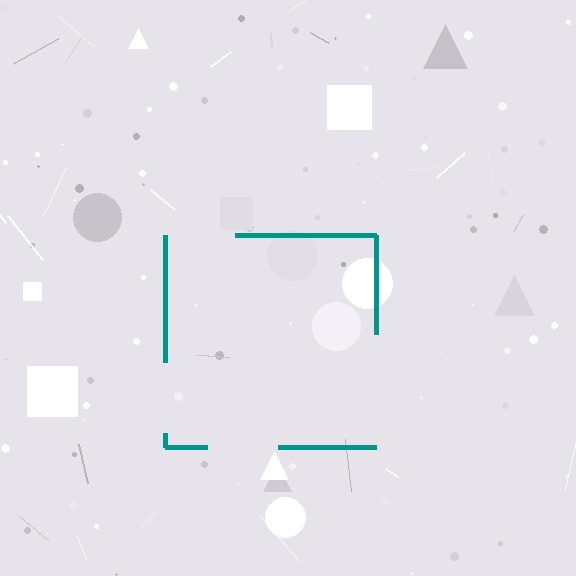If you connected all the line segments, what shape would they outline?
They would outline a square.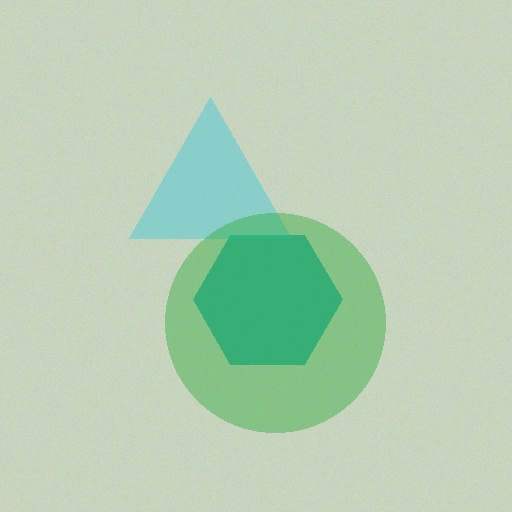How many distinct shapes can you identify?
There are 3 distinct shapes: a teal hexagon, a cyan triangle, a green circle.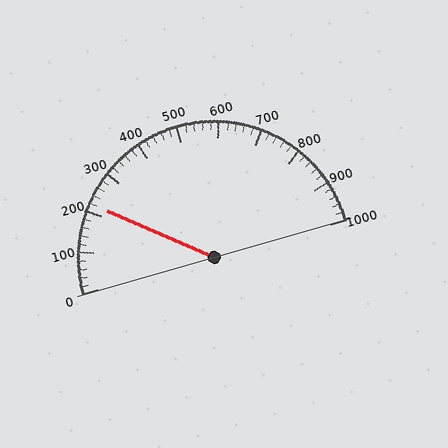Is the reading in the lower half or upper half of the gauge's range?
The reading is in the lower half of the range (0 to 1000).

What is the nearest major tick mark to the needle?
The nearest major tick mark is 200.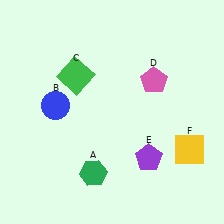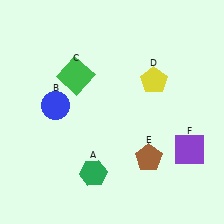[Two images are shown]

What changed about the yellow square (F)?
In Image 1, F is yellow. In Image 2, it changed to purple.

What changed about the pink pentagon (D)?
In Image 1, D is pink. In Image 2, it changed to yellow.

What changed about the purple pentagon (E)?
In Image 1, E is purple. In Image 2, it changed to brown.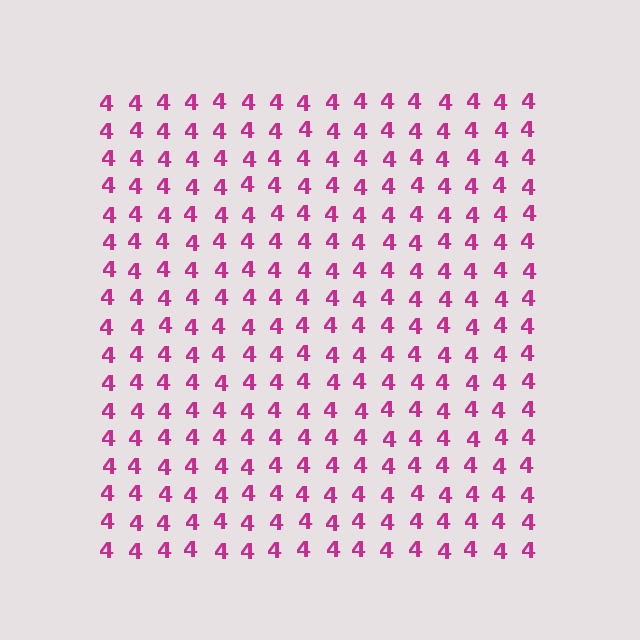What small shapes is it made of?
It is made of small digit 4's.